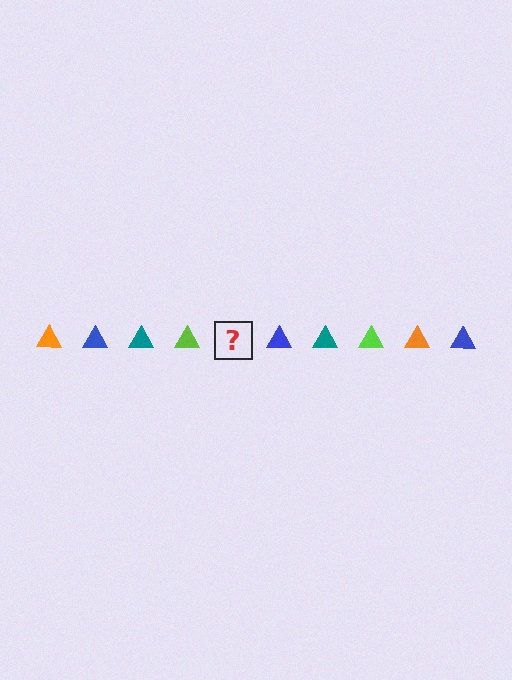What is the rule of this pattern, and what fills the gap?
The rule is that the pattern cycles through orange, blue, teal, lime triangles. The gap should be filled with an orange triangle.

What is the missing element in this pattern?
The missing element is an orange triangle.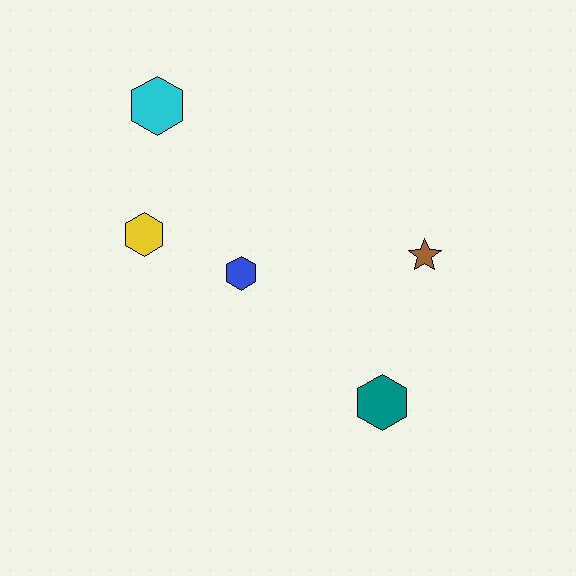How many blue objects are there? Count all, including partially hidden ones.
There is 1 blue object.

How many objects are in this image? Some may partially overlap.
There are 5 objects.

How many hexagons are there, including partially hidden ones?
There are 4 hexagons.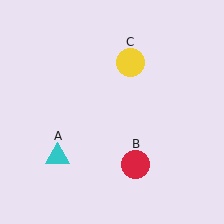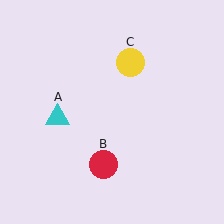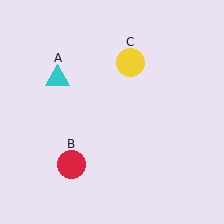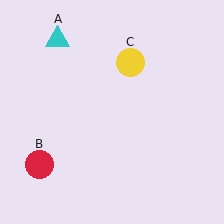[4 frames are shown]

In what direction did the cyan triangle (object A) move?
The cyan triangle (object A) moved up.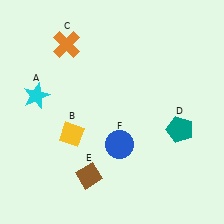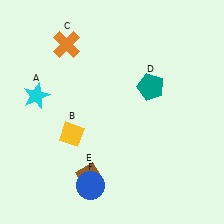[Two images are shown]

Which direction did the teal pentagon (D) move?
The teal pentagon (D) moved up.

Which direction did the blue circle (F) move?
The blue circle (F) moved down.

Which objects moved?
The objects that moved are: the teal pentagon (D), the blue circle (F).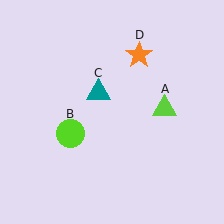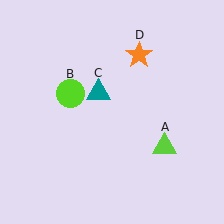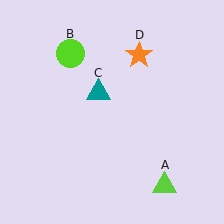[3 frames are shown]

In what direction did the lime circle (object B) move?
The lime circle (object B) moved up.